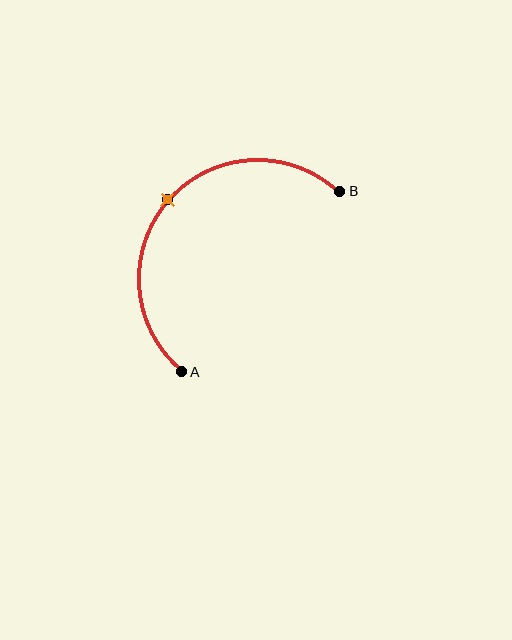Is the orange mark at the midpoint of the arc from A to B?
Yes. The orange mark lies on the arc at equal arc-length from both A and B — it is the arc midpoint.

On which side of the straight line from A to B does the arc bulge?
The arc bulges above and to the left of the straight line connecting A and B.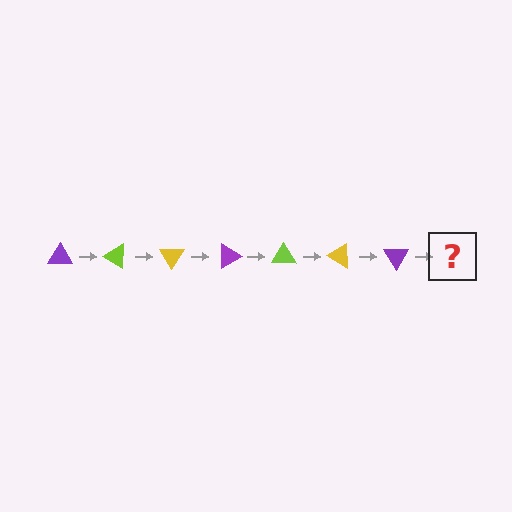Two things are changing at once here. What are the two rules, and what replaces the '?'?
The two rules are that it rotates 30 degrees each step and the color cycles through purple, lime, and yellow. The '?' should be a lime triangle, rotated 210 degrees from the start.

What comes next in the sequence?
The next element should be a lime triangle, rotated 210 degrees from the start.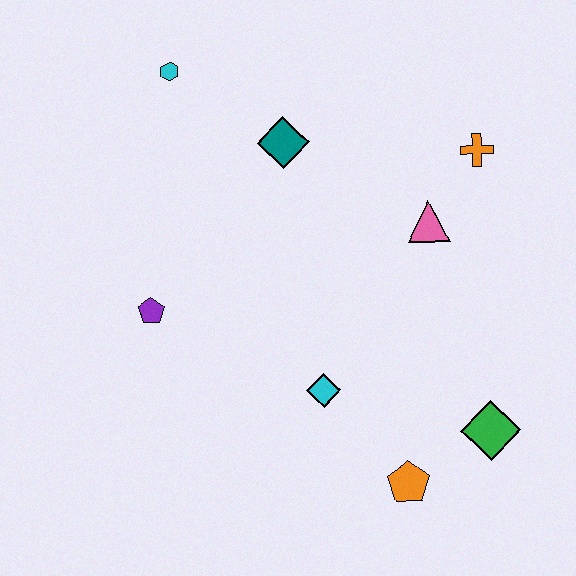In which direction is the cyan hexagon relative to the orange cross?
The cyan hexagon is to the left of the orange cross.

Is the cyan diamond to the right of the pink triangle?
No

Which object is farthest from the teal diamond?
The orange pentagon is farthest from the teal diamond.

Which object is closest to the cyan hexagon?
The teal diamond is closest to the cyan hexagon.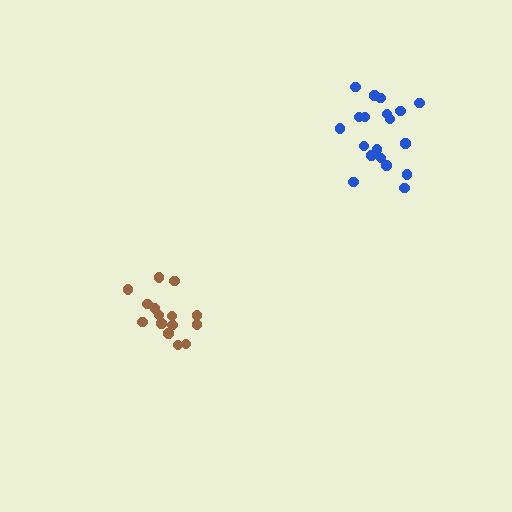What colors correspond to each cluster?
The clusters are colored: brown, blue.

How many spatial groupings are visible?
There are 2 spatial groupings.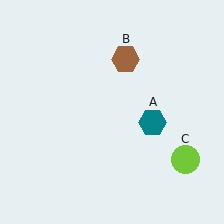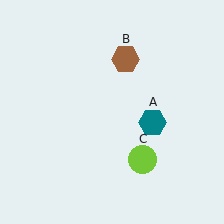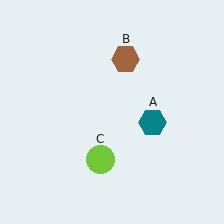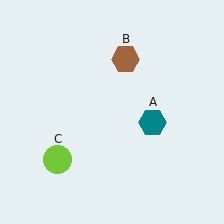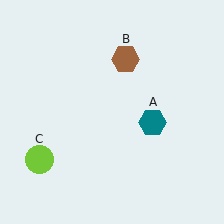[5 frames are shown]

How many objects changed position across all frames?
1 object changed position: lime circle (object C).